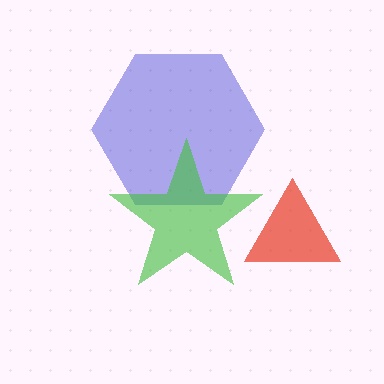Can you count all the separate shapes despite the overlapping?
Yes, there are 3 separate shapes.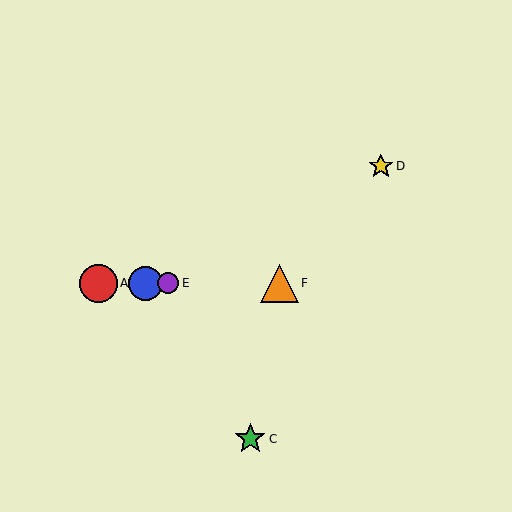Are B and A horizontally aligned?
Yes, both are at y≈283.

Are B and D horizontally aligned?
No, B is at y≈283 and D is at y≈166.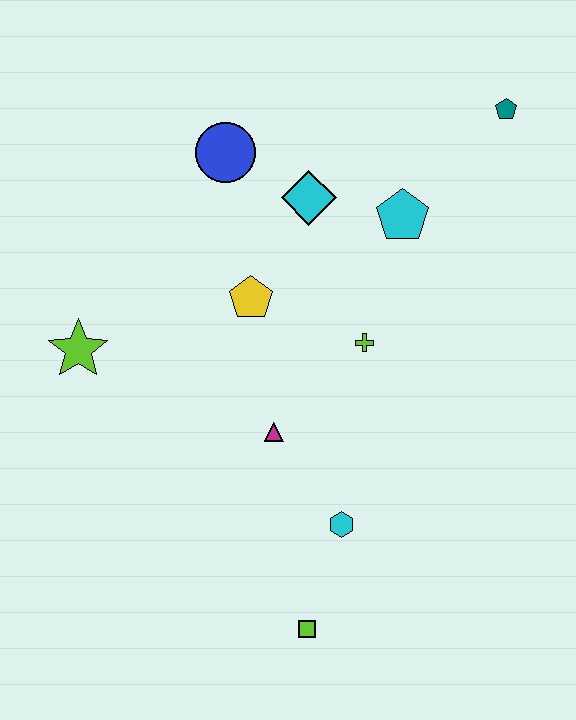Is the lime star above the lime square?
Yes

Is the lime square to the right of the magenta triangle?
Yes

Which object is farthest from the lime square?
The teal pentagon is farthest from the lime square.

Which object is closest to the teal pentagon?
The cyan pentagon is closest to the teal pentagon.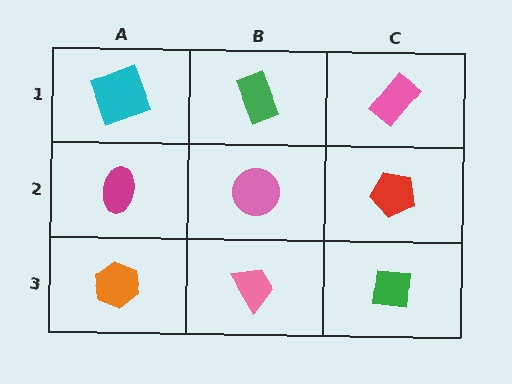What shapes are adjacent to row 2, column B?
A green rectangle (row 1, column B), a pink trapezoid (row 3, column B), a magenta ellipse (row 2, column A), a red pentagon (row 2, column C).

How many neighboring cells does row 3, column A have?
2.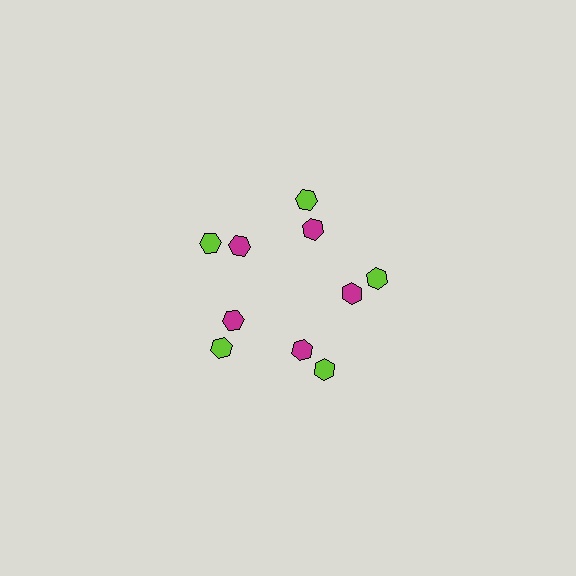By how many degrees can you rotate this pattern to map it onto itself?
The pattern maps onto itself every 72 degrees of rotation.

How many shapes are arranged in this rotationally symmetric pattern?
There are 10 shapes, arranged in 5 groups of 2.